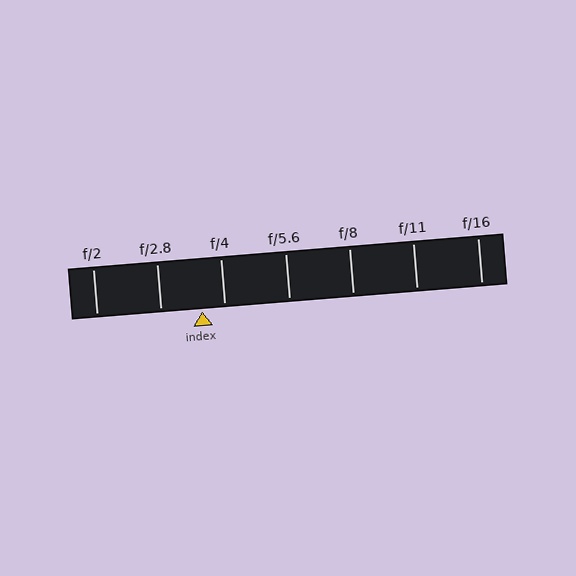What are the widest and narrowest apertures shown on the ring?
The widest aperture shown is f/2 and the narrowest is f/16.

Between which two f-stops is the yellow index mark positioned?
The index mark is between f/2.8 and f/4.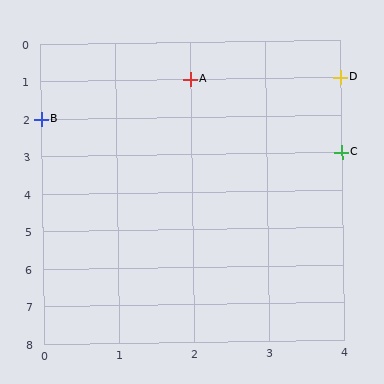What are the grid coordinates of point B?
Point B is at grid coordinates (0, 2).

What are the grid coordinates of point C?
Point C is at grid coordinates (4, 3).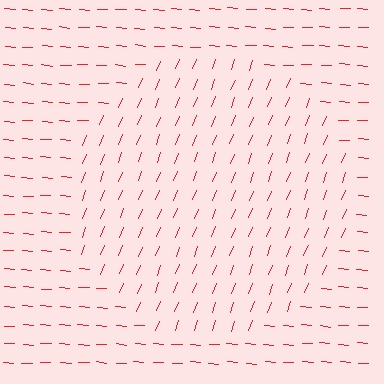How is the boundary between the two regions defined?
The boundary is defined purely by a change in line orientation (approximately 73 degrees difference). All lines are the same color and thickness.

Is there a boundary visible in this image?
Yes, there is a texture boundary formed by a change in line orientation.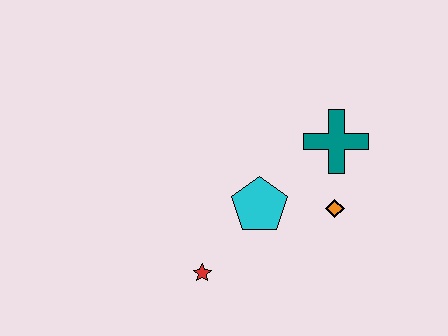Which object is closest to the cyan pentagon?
The orange diamond is closest to the cyan pentagon.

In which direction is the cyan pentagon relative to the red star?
The cyan pentagon is above the red star.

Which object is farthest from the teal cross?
The red star is farthest from the teal cross.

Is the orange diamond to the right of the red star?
Yes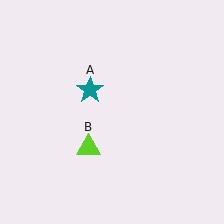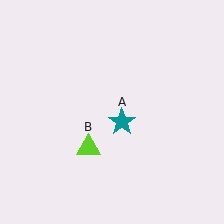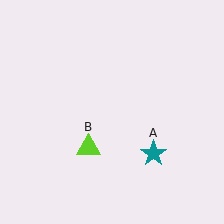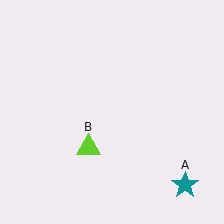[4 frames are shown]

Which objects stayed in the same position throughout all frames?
Lime triangle (object B) remained stationary.